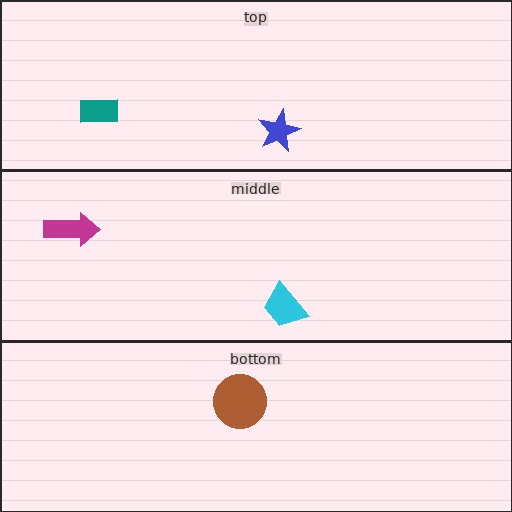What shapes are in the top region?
The blue star, the teal rectangle.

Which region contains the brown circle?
The bottom region.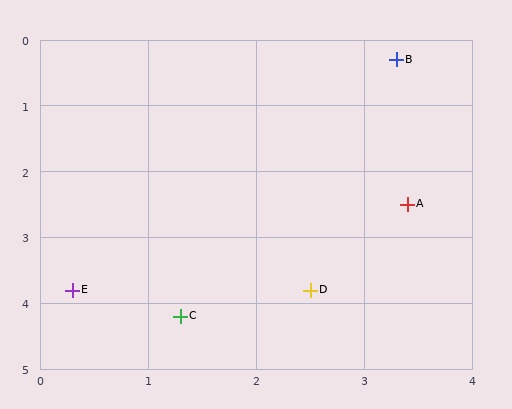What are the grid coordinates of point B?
Point B is at approximately (3.3, 0.3).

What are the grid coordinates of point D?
Point D is at approximately (2.5, 3.8).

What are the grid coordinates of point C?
Point C is at approximately (1.3, 4.2).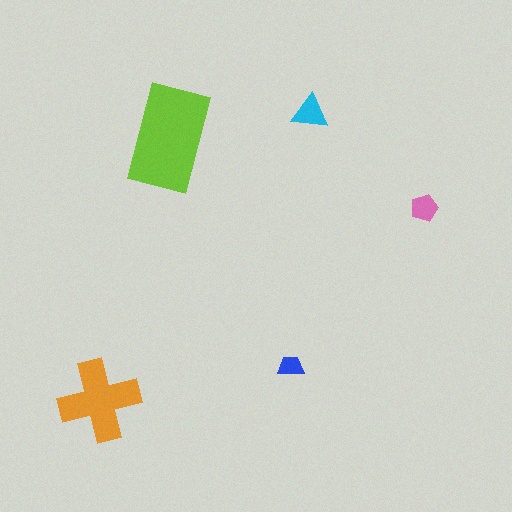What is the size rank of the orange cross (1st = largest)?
2nd.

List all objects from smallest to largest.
The blue trapezoid, the pink pentagon, the cyan triangle, the orange cross, the lime rectangle.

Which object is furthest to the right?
The pink pentagon is rightmost.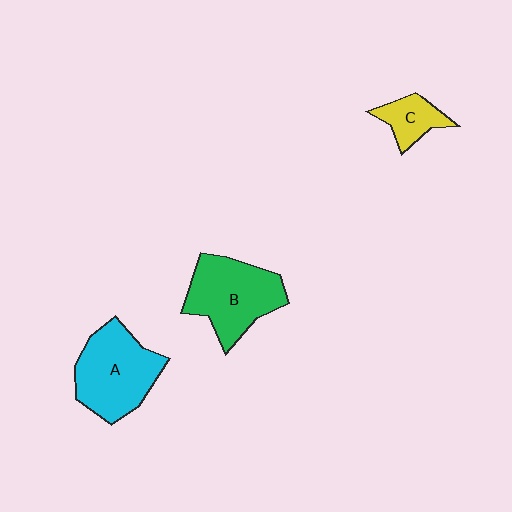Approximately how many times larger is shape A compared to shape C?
Approximately 2.6 times.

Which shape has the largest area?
Shape A (cyan).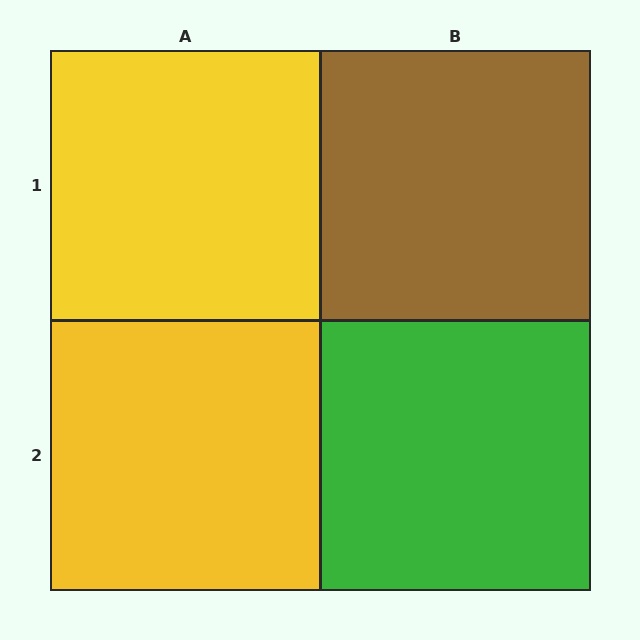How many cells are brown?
1 cell is brown.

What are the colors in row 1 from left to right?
Yellow, brown.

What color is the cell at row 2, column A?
Yellow.